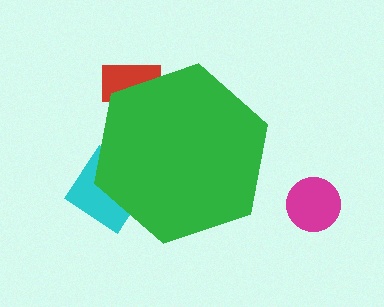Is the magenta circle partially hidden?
No, the magenta circle is fully visible.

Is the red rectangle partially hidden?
Yes, the red rectangle is partially hidden behind the green hexagon.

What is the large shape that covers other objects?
A green hexagon.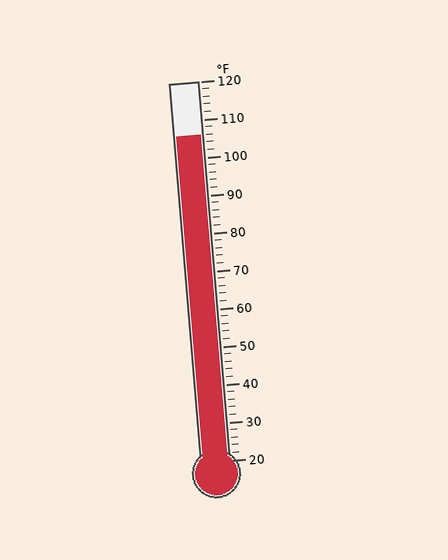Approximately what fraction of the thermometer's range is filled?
The thermometer is filled to approximately 85% of its range.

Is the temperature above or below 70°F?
The temperature is above 70°F.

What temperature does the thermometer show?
The thermometer shows approximately 106°F.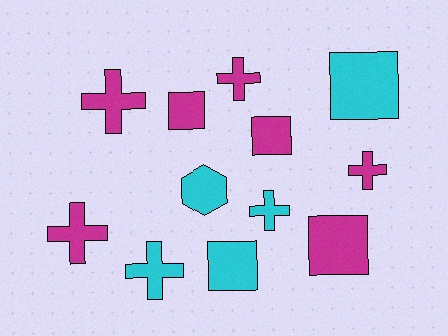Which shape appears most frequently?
Cross, with 6 objects.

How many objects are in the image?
There are 12 objects.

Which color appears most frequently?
Magenta, with 7 objects.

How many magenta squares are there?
There are 3 magenta squares.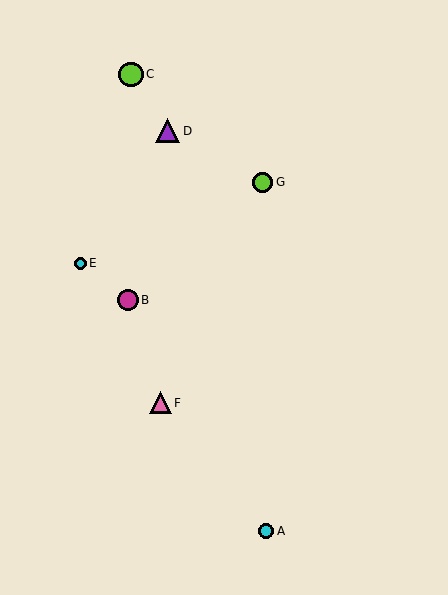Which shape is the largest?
The lime circle (labeled C) is the largest.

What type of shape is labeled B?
Shape B is a magenta circle.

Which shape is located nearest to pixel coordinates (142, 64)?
The lime circle (labeled C) at (131, 74) is nearest to that location.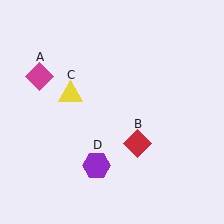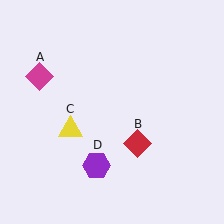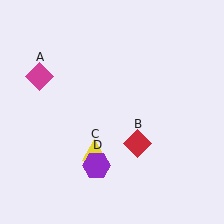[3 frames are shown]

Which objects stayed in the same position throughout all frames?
Magenta diamond (object A) and red diamond (object B) and purple hexagon (object D) remained stationary.